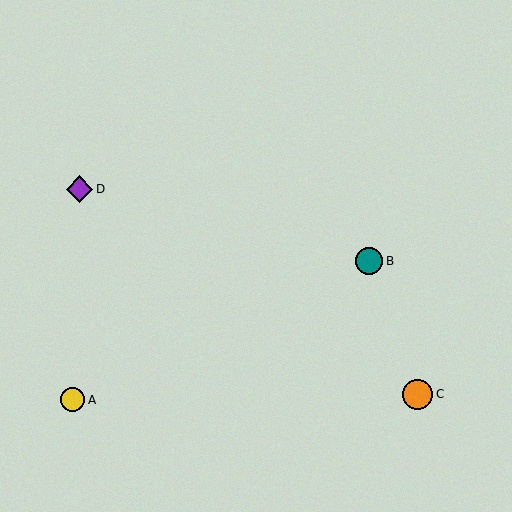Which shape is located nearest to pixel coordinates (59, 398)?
The yellow circle (labeled A) at (73, 400) is nearest to that location.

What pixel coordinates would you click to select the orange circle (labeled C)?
Click at (418, 394) to select the orange circle C.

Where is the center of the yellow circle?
The center of the yellow circle is at (73, 400).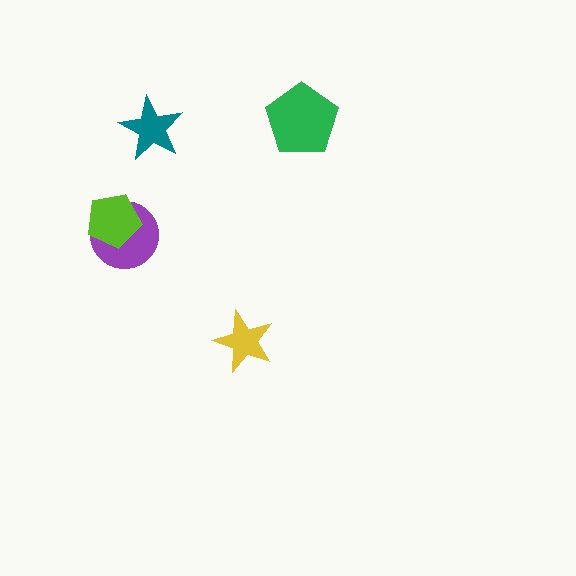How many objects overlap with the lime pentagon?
1 object overlaps with the lime pentagon.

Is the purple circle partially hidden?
Yes, it is partially covered by another shape.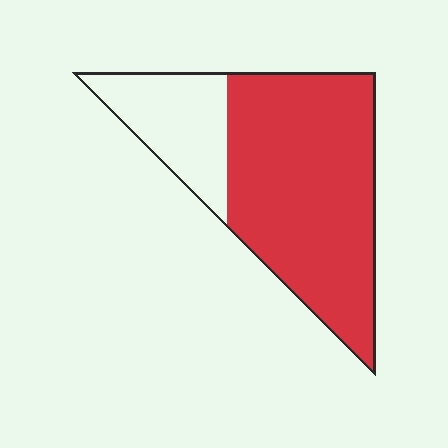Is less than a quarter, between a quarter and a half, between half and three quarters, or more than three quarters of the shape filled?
Between half and three quarters.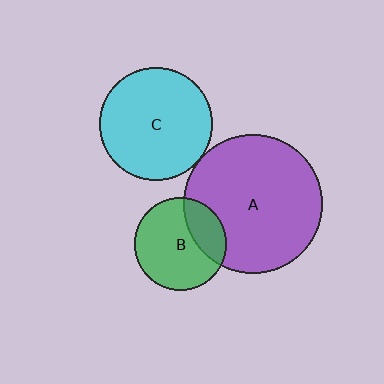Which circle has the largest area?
Circle A (purple).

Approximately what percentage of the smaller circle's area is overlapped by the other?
Approximately 25%.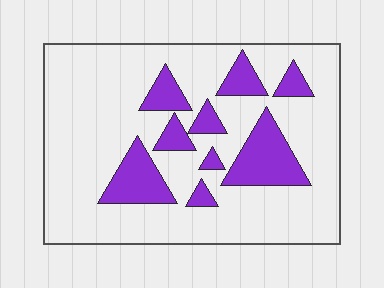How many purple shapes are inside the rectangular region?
9.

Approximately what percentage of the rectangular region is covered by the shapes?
Approximately 20%.